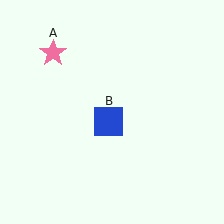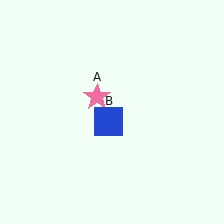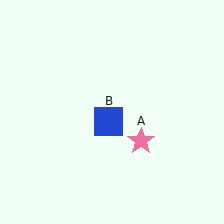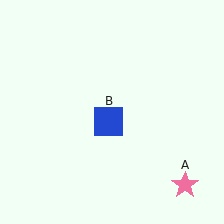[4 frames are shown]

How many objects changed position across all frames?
1 object changed position: pink star (object A).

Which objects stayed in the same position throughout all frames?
Blue square (object B) remained stationary.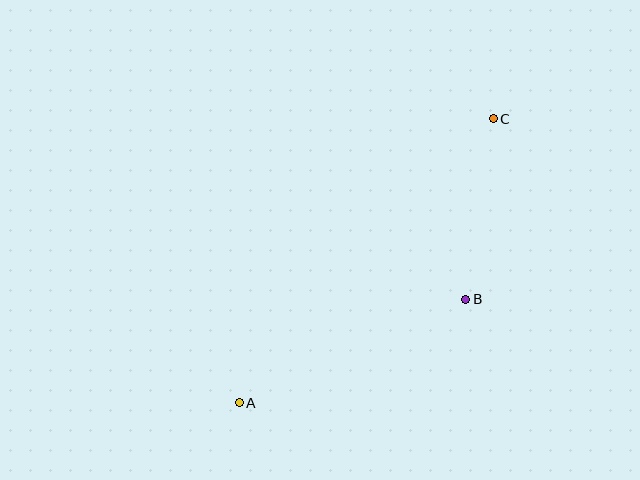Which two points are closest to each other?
Points B and C are closest to each other.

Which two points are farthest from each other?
Points A and C are farthest from each other.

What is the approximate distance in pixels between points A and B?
The distance between A and B is approximately 249 pixels.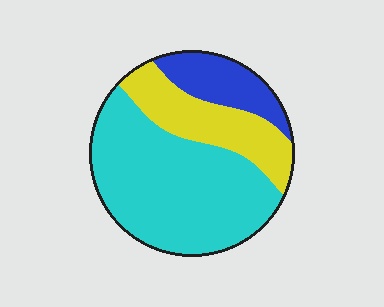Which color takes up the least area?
Blue, at roughly 15%.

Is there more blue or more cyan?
Cyan.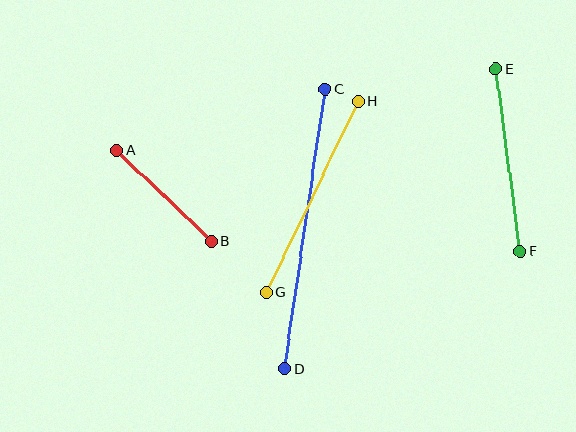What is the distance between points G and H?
The distance is approximately 212 pixels.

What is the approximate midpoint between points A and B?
The midpoint is at approximately (164, 196) pixels.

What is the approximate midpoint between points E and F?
The midpoint is at approximately (508, 160) pixels.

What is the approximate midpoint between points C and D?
The midpoint is at approximately (305, 229) pixels.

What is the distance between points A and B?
The distance is approximately 131 pixels.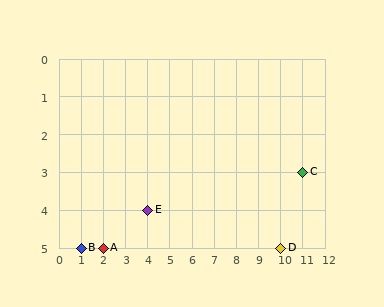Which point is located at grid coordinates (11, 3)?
Point C is at (11, 3).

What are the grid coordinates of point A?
Point A is at grid coordinates (2, 5).